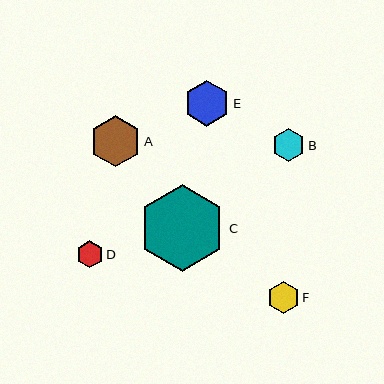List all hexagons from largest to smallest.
From largest to smallest: C, A, E, B, F, D.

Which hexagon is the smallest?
Hexagon D is the smallest with a size of approximately 27 pixels.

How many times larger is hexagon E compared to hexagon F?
Hexagon E is approximately 1.4 times the size of hexagon F.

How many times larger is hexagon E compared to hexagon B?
Hexagon E is approximately 1.4 times the size of hexagon B.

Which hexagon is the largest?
Hexagon C is the largest with a size of approximately 87 pixels.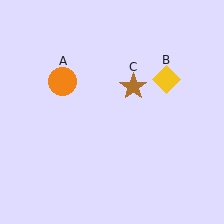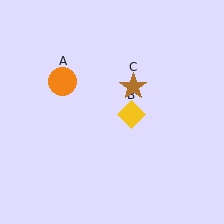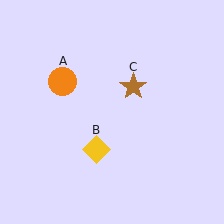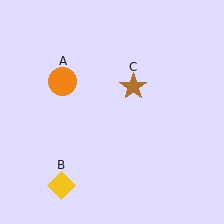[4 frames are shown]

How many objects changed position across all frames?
1 object changed position: yellow diamond (object B).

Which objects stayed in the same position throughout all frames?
Orange circle (object A) and brown star (object C) remained stationary.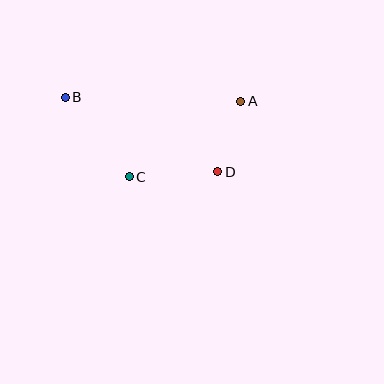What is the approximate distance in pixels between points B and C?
The distance between B and C is approximately 102 pixels.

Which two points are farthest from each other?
Points A and B are farthest from each other.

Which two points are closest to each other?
Points A and D are closest to each other.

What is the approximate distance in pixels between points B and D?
The distance between B and D is approximately 170 pixels.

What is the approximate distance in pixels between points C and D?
The distance between C and D is approximately 89 pixels.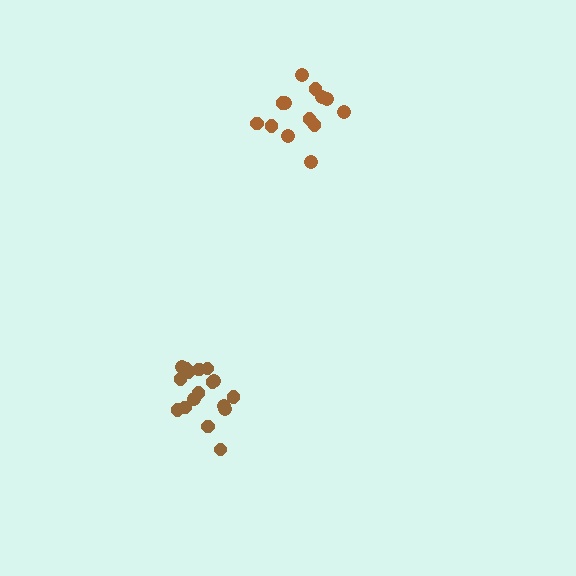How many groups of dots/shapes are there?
There are 2 groups.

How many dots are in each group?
Group 1: 17 dots, Group 2: 13 dots (30 total).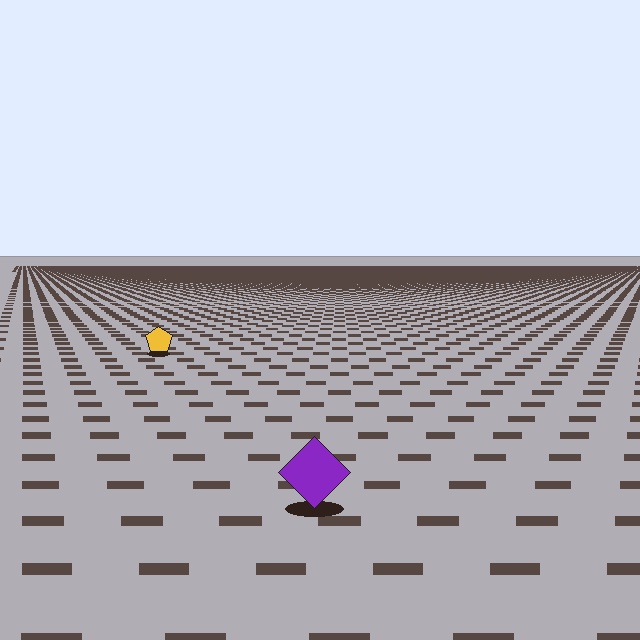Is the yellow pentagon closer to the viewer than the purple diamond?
No. The purple diamond is closer — you can tell from the texture gradient: the ground texture is coarser near it.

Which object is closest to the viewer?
The purple diamond is closest. The texture marks near it are larger and more spread out.